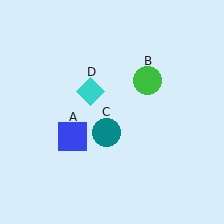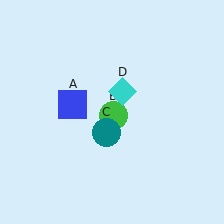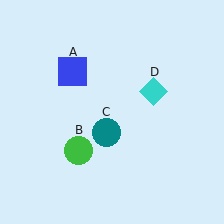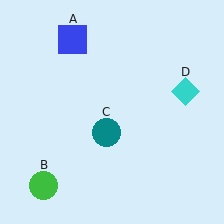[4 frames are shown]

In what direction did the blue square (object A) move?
The blue square (object A) moved up.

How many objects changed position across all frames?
3 objects changed position: blue square (object A), green circle (object B), cyan diamond (object D).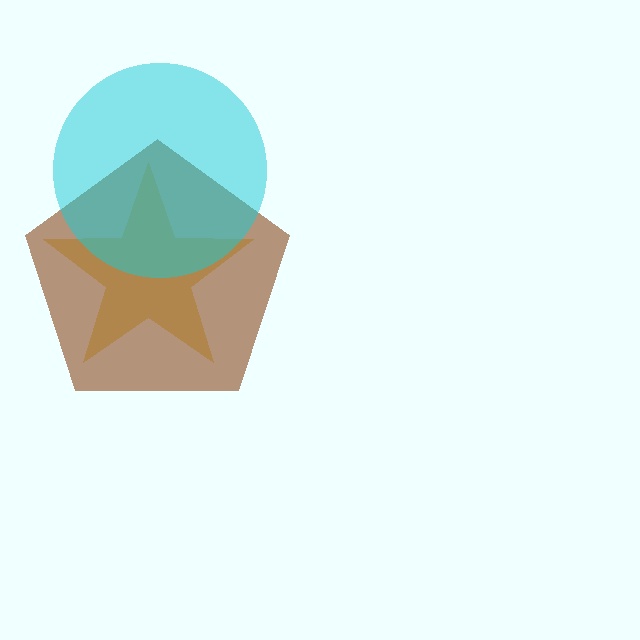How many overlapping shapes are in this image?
There are 3 overlapping shapes in the image.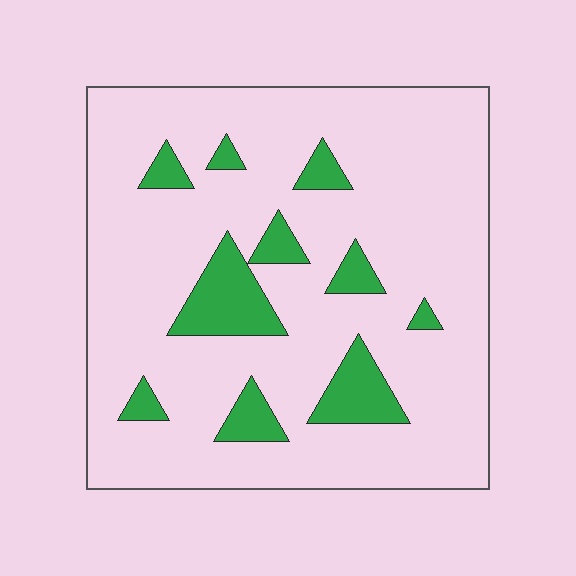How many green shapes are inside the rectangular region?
10.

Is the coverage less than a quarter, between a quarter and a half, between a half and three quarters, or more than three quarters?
Less than a quarter.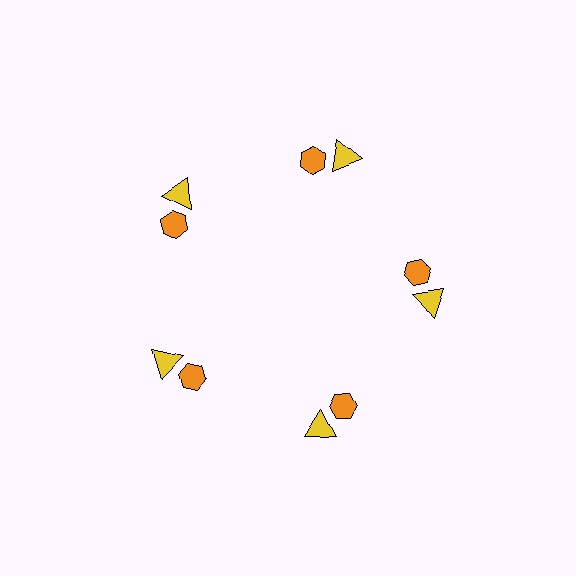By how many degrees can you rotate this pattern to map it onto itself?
The pattern maps onto itself every 72 degrees of rotation.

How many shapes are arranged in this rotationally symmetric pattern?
There are 10 shapes, arranged in 5 groups of 2.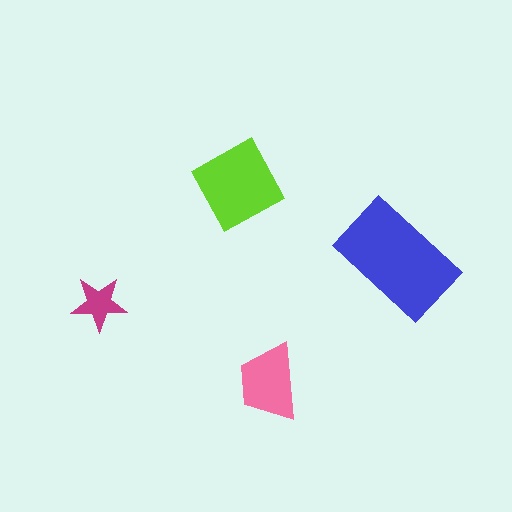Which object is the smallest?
The magenta star.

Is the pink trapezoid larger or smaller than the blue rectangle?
Smaller.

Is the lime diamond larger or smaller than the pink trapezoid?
Larger.